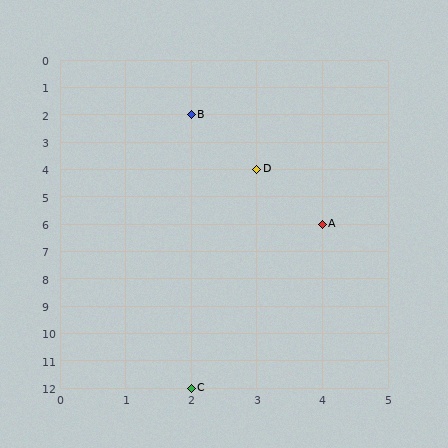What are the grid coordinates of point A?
Point A is at grid coordinates (4, 6).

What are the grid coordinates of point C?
Point C is at grid coordinates (2, 12).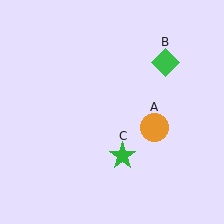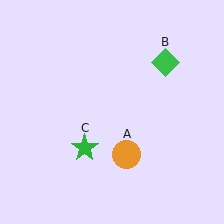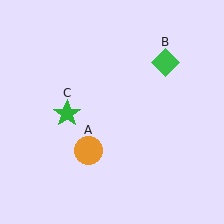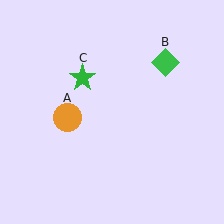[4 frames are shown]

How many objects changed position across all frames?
2 objects changed position: orange circle (object A), green star (object C).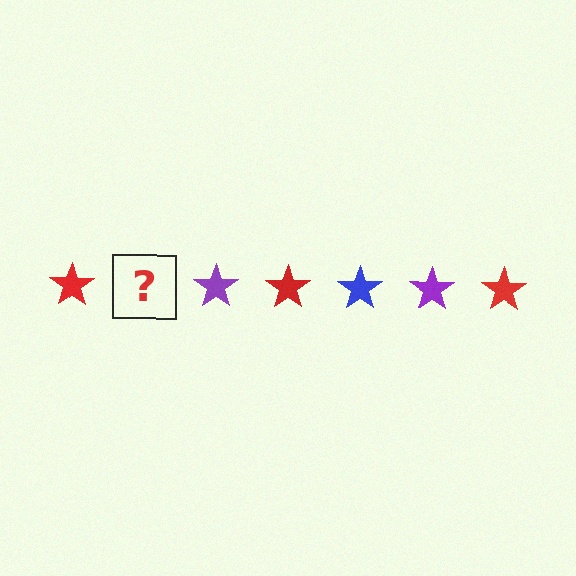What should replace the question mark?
The question mark should be replaced with a blue star.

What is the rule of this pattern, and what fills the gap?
The rule is that the pattern cycles through red, blue, purple stars. The gap should be filled with a blue star.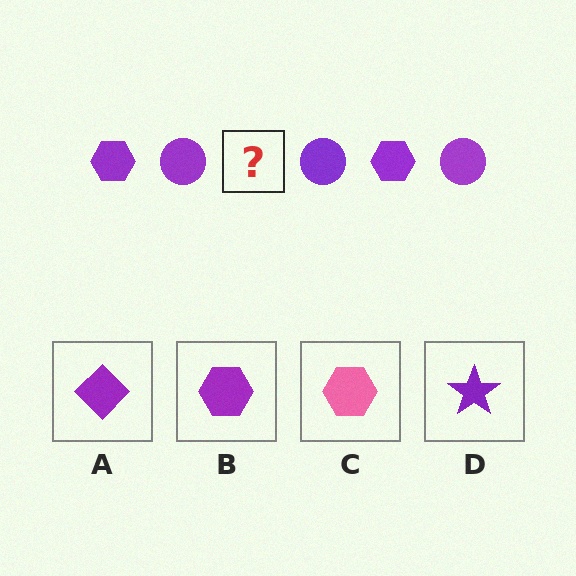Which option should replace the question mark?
Option B.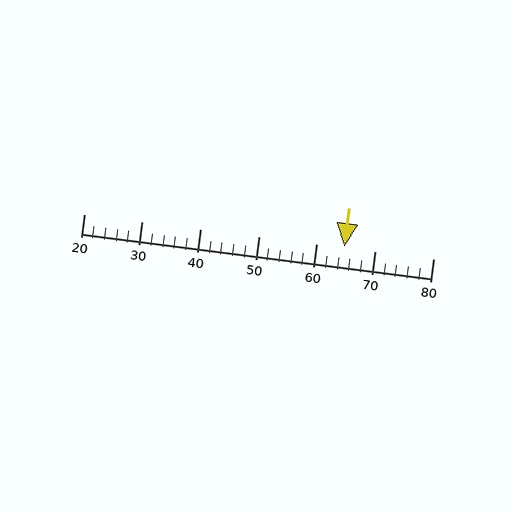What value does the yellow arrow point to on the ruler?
The yellow arrow points to approximately 65.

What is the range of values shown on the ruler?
The ruler shows values from 20 to 80.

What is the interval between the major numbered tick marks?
The major tick marks are spaced 10 units apart.